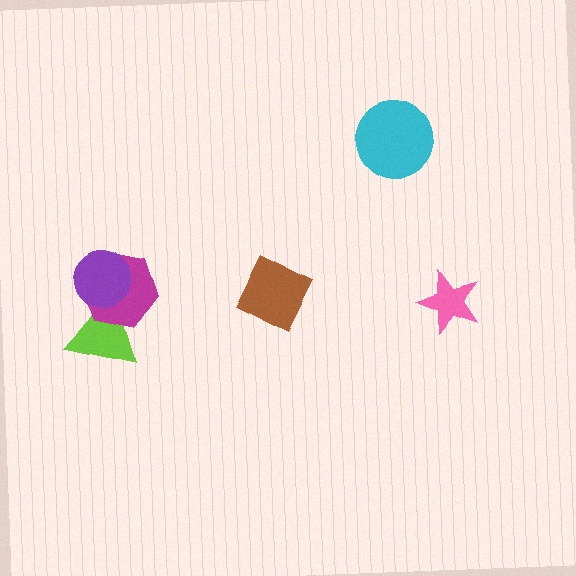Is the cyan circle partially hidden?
No, no other shape covers it.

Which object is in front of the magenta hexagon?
The purple circle is in front of the magenta hexagon.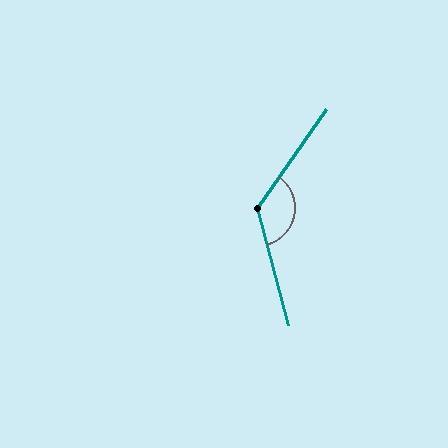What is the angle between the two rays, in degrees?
Approximately 130 degrees.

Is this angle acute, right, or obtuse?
It is obtuse.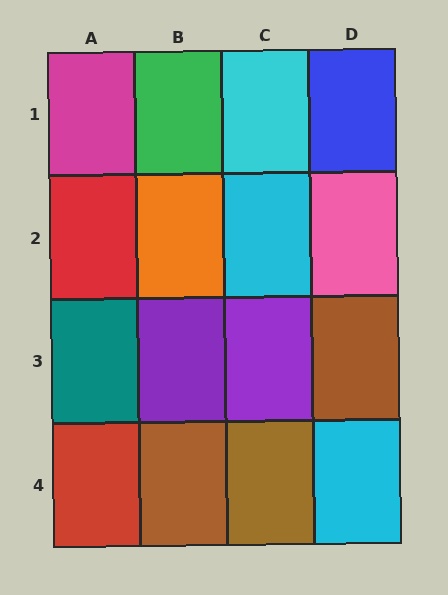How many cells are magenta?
1 cell is magenta.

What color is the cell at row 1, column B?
Green.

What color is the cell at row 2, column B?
Orange.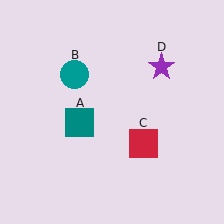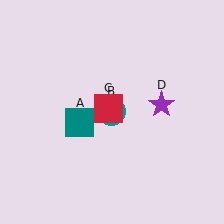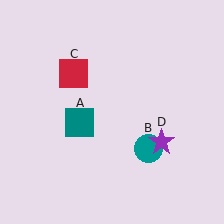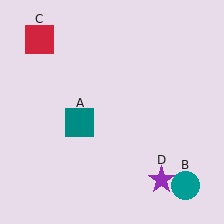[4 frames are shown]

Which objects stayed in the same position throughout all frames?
Teal square (object A) remained stationary.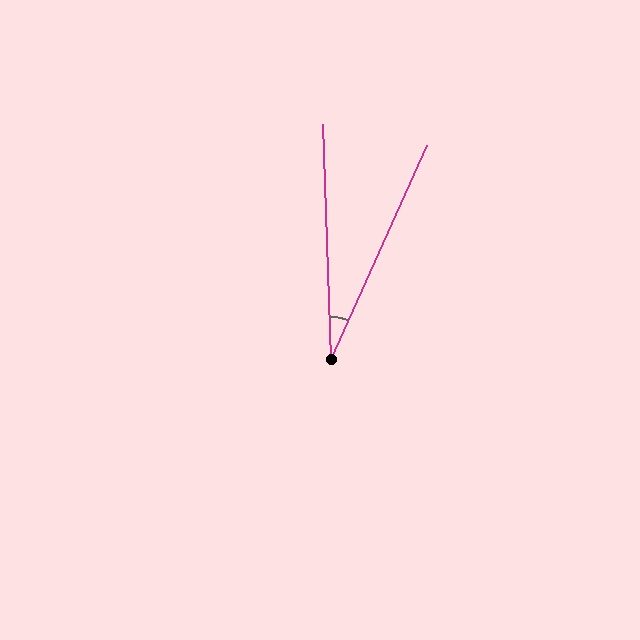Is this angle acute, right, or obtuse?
It is acute.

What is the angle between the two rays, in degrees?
Approximately 26 degrees.